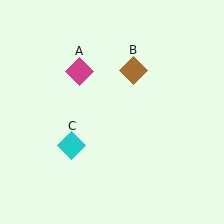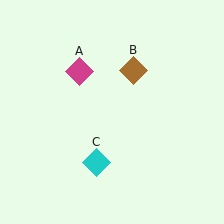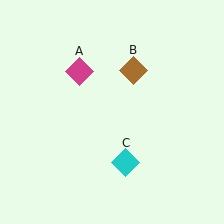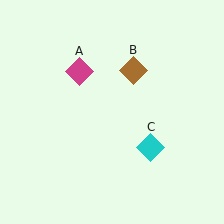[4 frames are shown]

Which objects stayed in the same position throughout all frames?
Magenta diamond (object A) and brown diamond (object B) remained stationary.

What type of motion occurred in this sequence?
The cyan diamond (object C) rotated counterclockwise around the center of the scene.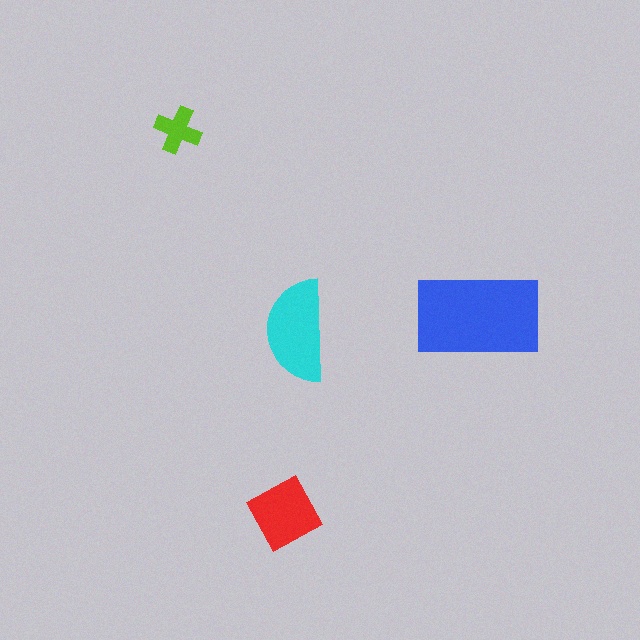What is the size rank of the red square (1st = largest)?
3rd.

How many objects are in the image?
There are 4 objects in the image.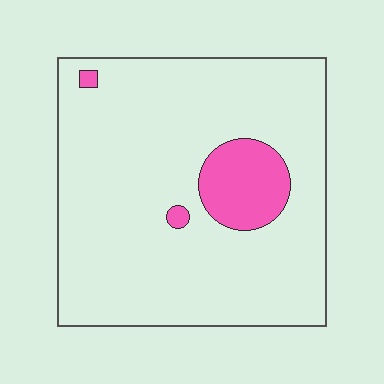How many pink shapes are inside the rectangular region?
3.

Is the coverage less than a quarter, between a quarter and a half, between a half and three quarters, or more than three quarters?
Less than a quarter.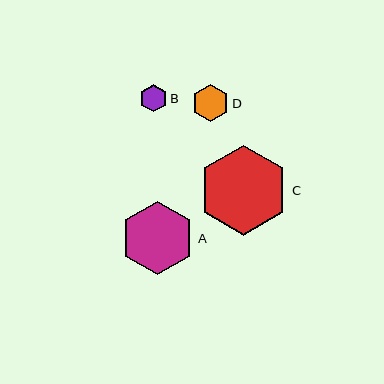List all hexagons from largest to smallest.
From largest to smallest: C, A, D, B.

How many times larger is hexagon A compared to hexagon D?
Hexagon A is approximately 2.0 times the size of hexagon D.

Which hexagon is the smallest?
Hexagon B is the smallest with a size of approximately 27 pixels.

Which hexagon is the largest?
Hexagon C is the largest with a size of approximately 90 pixels.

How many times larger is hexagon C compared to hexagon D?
Hexagon C is approximately 2.4 times the size of hexagon D.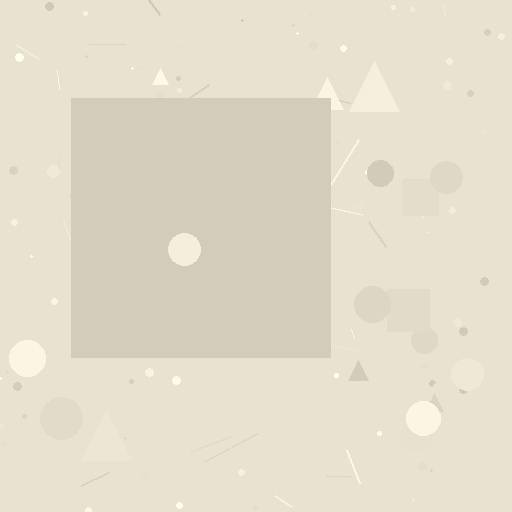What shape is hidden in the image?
A square is hidden in the image.